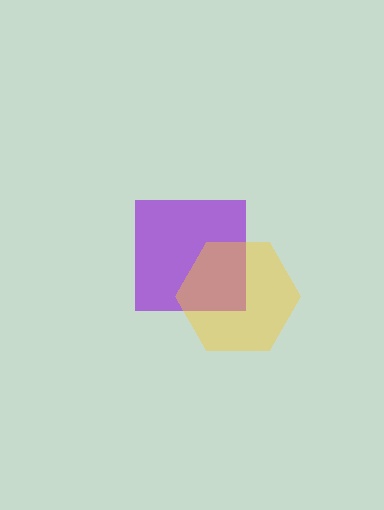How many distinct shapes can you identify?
There are 2 distinct shapes: a purple square, a yellow hexagon.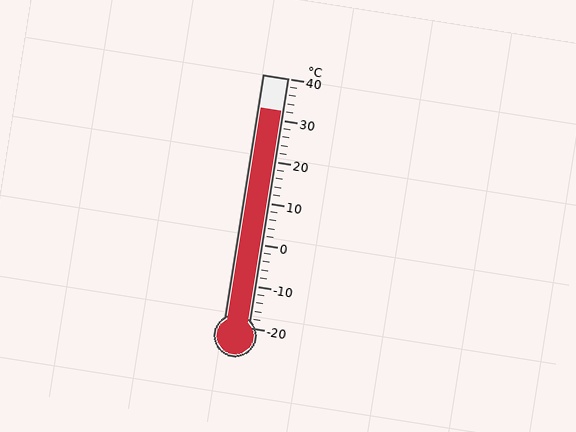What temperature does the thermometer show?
The thermometer shows approximately 32°C.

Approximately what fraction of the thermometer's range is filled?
The thermometer is filled to approximately 85% of its range.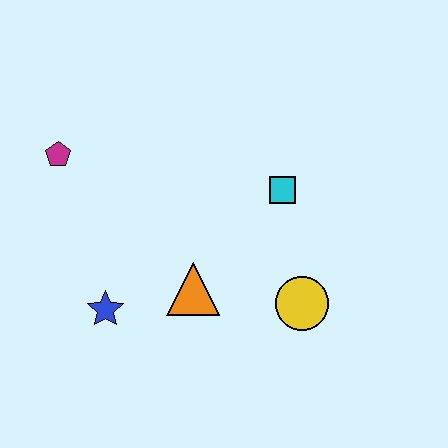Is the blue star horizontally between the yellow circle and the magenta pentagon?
Yes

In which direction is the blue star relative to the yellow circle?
The blue star is to the left of the yellow circle.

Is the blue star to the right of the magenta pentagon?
Yes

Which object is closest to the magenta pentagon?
The blue star is closest to the magenta pentagon.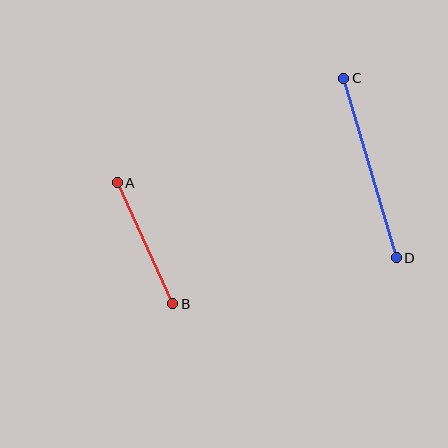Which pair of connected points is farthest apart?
Points C and D are farthest apart.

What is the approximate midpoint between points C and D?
The midpoint is at approximately (370, 168) pixels.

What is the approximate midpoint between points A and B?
The midpoint is at approximately (145, 243) pixels.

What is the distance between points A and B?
The distance is approximately 133 pixels.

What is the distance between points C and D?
The distance is approximately 187 pixels.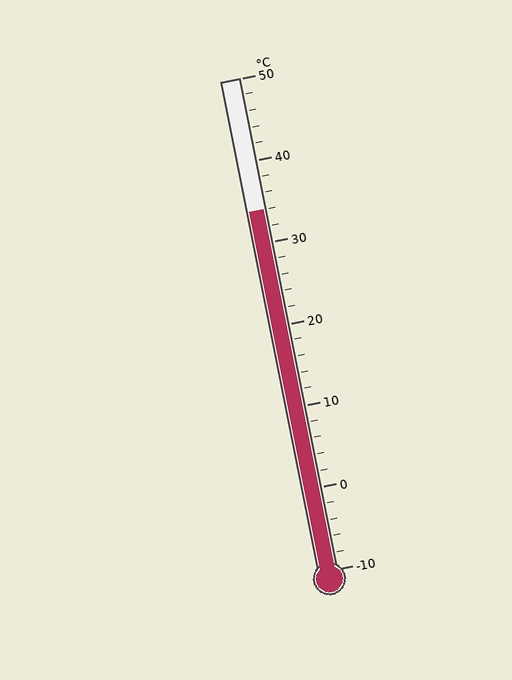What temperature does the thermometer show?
The thermometer shows approximately 34°C.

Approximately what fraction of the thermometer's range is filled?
The thermometer is filled to approximately 75% of its range.